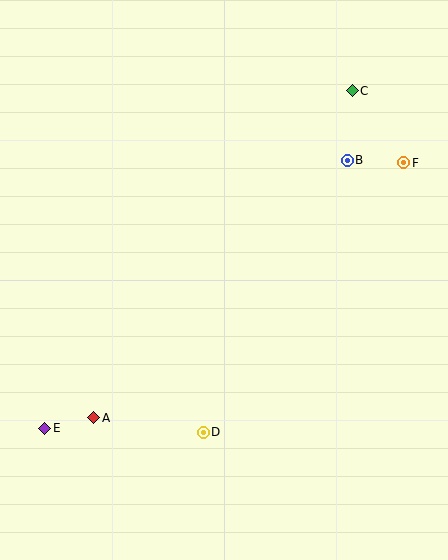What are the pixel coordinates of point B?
Point B is at (347, 160).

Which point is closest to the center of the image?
Point D at (203, 432) is closest to the center.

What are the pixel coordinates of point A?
Point A is at (94, 418).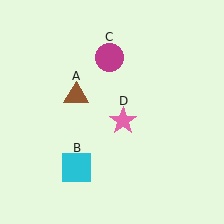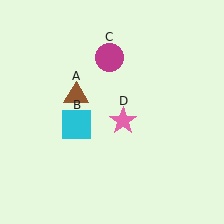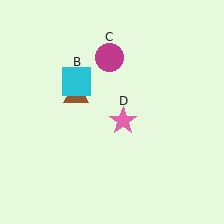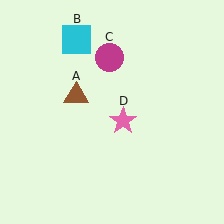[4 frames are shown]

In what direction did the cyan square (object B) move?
The cyan square (object B) moved up.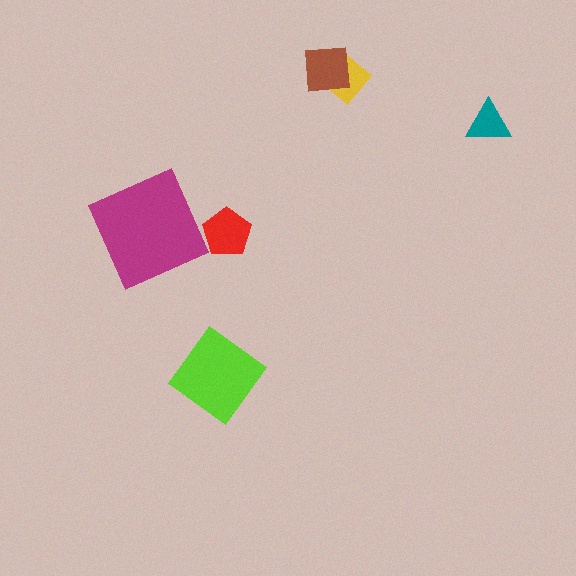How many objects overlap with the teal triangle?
0 objects overlap with the teal triangle.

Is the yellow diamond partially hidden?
Yes, it is partially covered by another shape.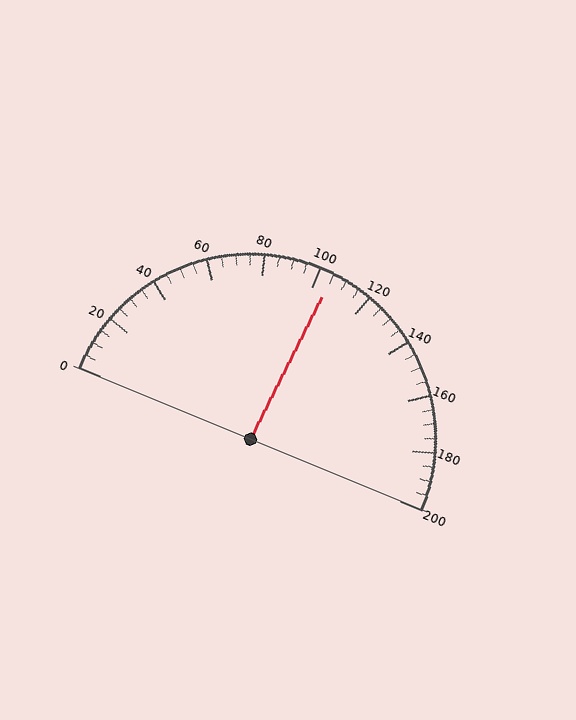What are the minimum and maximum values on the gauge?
The gauge ranges from 0 to 200.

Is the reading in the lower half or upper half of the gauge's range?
The reading is in the upper half of the range (0 to 200).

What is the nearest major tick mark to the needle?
The nearest major tick mark is 100.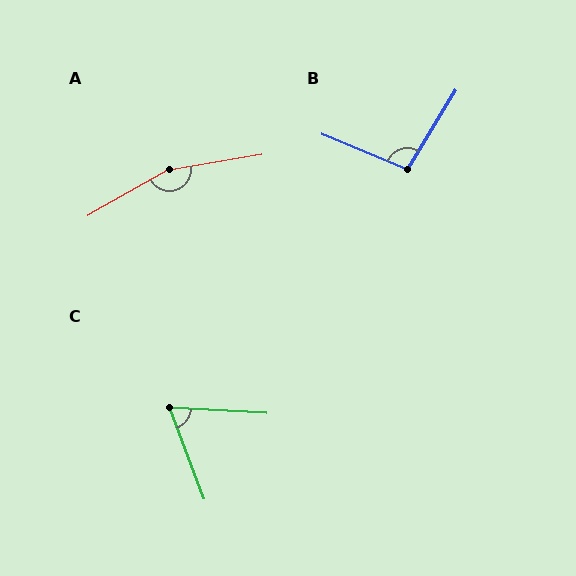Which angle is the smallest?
C, at approximately 66 degrees.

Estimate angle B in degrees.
Approximately 99 degrees.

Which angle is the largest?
A, at approximately 160 degrees.